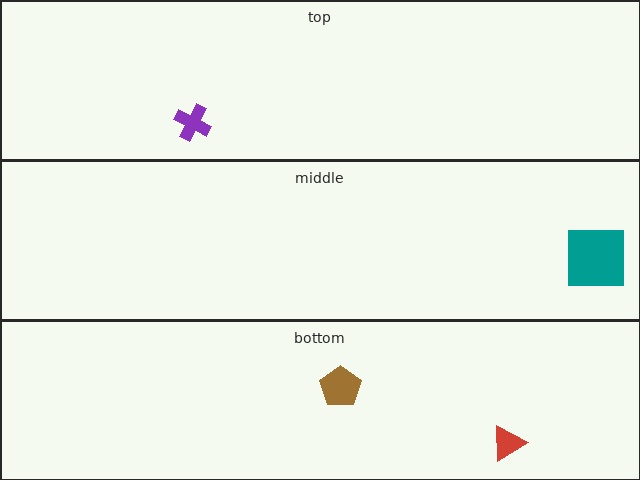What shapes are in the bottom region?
The red triangle, the brown pentagon.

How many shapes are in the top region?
1.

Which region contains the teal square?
The middle region.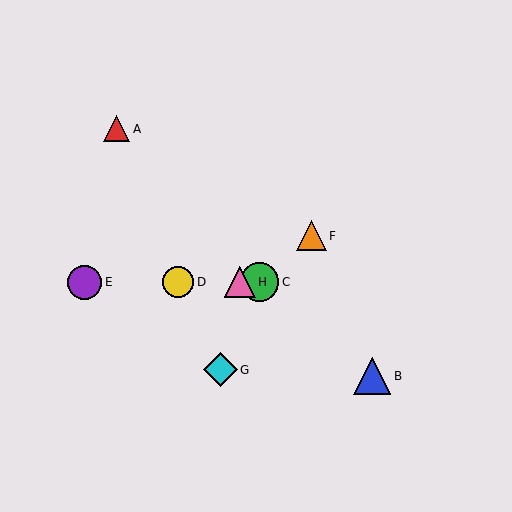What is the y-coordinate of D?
Object D is at y≈282.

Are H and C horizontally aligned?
Yes, both are at y≈282.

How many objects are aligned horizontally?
4 objects (C, D, E, H) are aligned horizontally.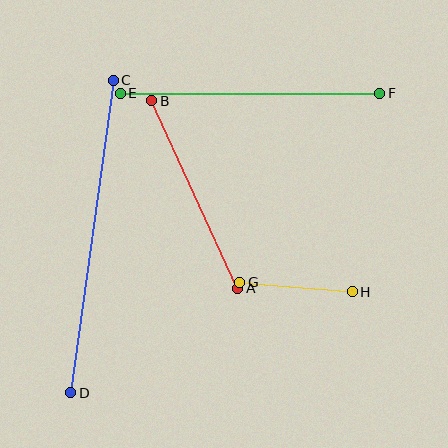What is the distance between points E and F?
The distance is approximately 259 pixels.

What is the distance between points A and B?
The distance is approximately 206 pixels.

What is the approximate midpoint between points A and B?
The midpoint is at approximately (195, 195) pixels.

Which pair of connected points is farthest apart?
Points C and D are farthest apart.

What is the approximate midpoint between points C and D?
The midpoint is at approximately (92, 237) pixels.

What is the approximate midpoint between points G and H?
The midpoint is at approximately (296, 287) pixels.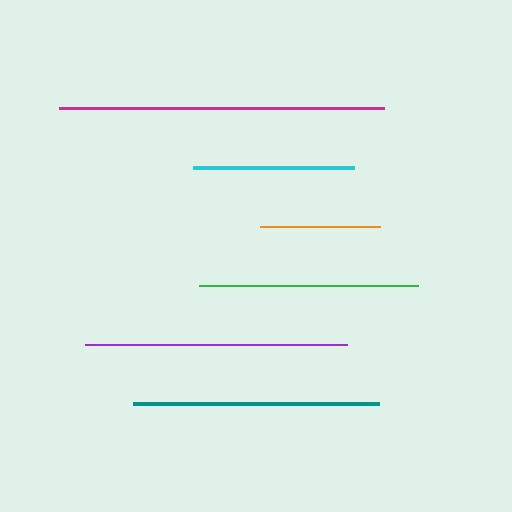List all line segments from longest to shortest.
From longest to shortest: magenta, purple, teal, green, cyan, orange.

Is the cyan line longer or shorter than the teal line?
The teal line is longer than the cyan line.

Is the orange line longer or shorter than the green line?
The green line is longer than the orange line.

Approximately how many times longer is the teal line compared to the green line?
The teal line is approximately 1.1 times the length of the green line.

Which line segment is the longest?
The magenta line is the longest at approximately 325 pixels.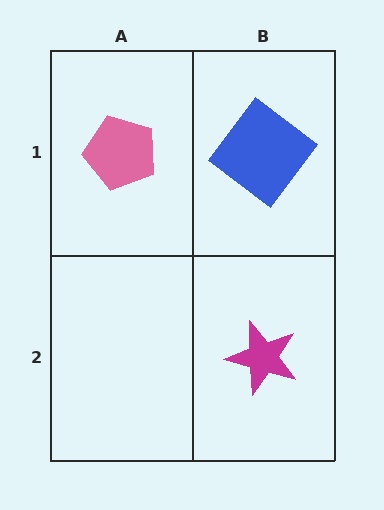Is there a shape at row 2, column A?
No, that cell is empty.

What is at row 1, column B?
A blue diamond.